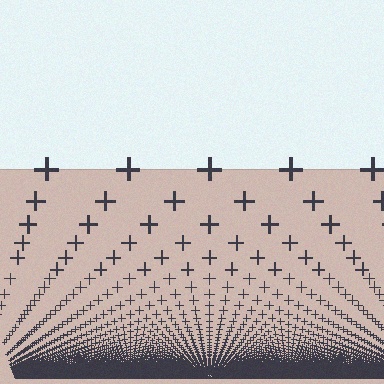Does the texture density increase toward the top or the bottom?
Density increases toward the bottom.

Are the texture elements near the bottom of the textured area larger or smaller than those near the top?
Smaller. The gradient is inverted — elements near the bottom are smaller and denser.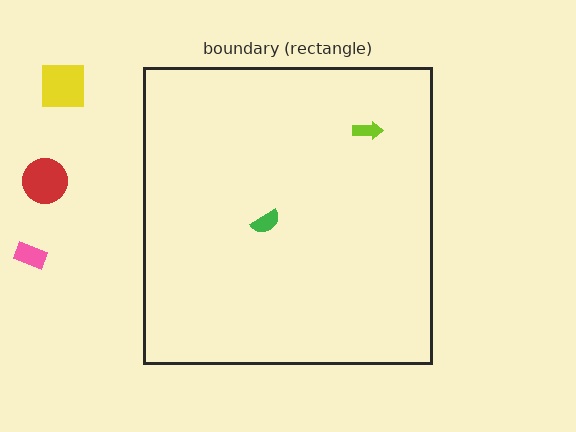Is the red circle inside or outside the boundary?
Outside.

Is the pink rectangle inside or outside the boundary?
Outside.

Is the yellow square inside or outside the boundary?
Outside.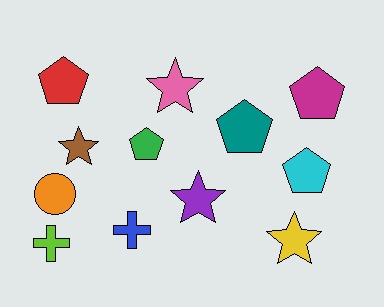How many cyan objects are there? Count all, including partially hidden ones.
There is 1 cyan object.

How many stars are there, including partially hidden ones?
There are 4 stars.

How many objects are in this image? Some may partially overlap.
There are 12 objects.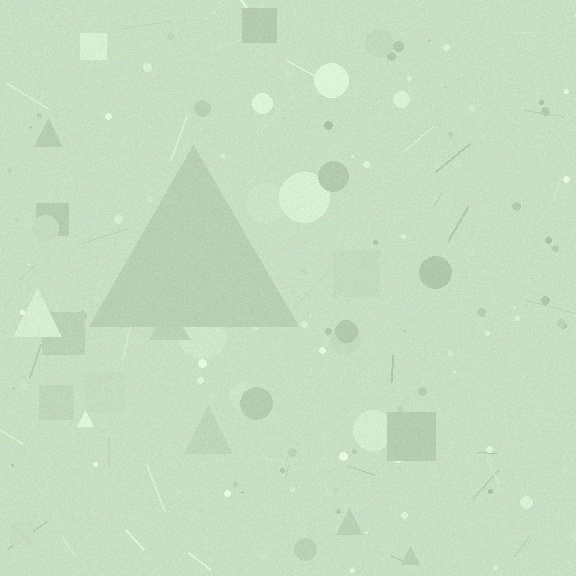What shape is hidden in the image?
A triangle is hidden in the image.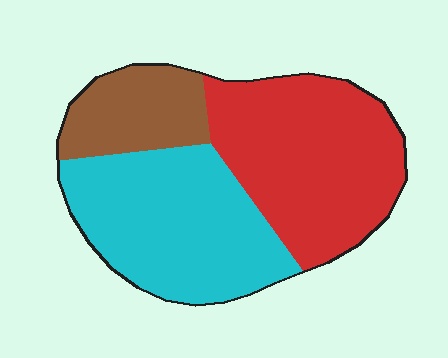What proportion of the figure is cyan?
Cyan covers 40% of the figure.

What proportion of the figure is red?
Red takes up about two fifths (2/5) of the figure.